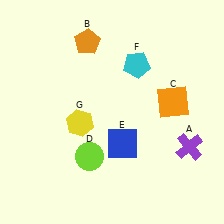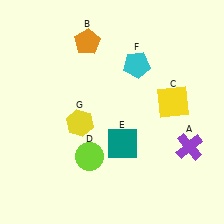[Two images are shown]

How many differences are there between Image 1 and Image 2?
There are 2 differences between the two images.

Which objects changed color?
C changed from orange to yellow. E changed from blue to teal.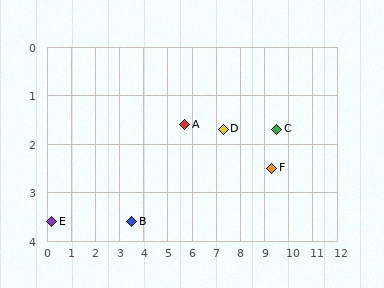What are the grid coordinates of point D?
Point D is at approximately (7.3, 1.7).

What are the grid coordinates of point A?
Point A is at approximately (5.7, 1.6).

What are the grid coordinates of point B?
Point B is at approximately (3.5, 3.6).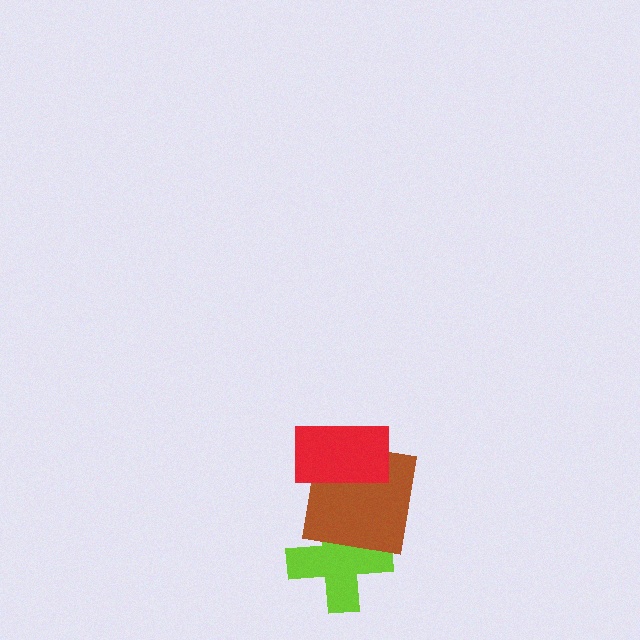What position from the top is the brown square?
The brown square is 2nd from the top.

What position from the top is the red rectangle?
The red rectangle is 1st from the top.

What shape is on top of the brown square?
The red rectangle is on top of the brown square.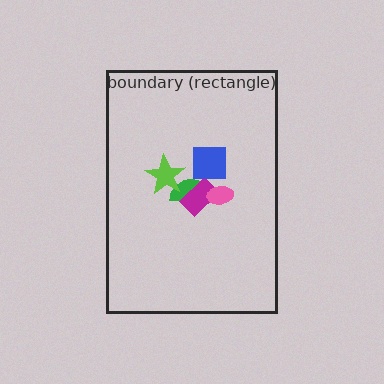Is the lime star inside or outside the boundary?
Inside.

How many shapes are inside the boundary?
5 inside, 0 outside.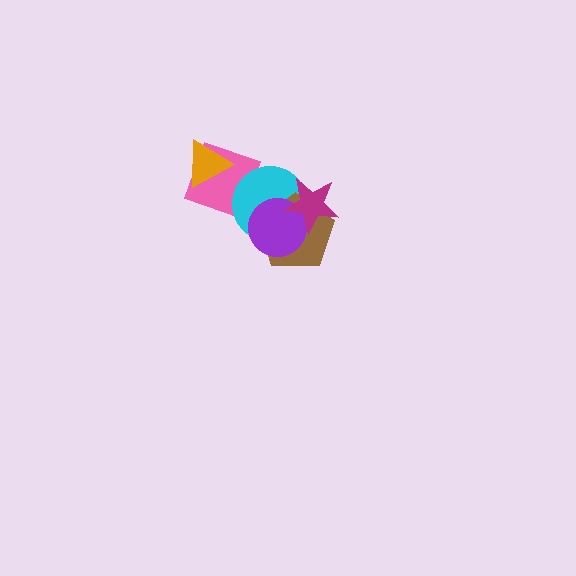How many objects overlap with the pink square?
2 objects overlap with the pink square.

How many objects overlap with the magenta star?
3 objects overlap with the magenta star.